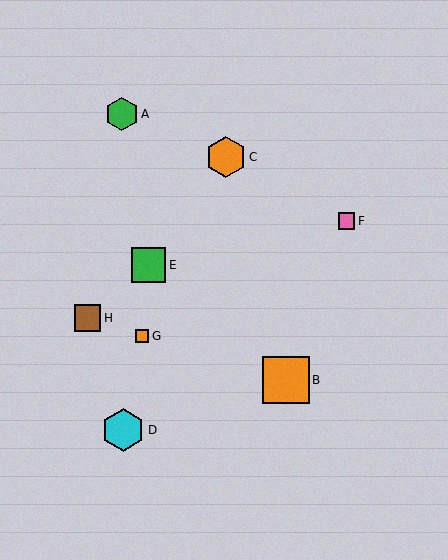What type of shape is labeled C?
Shape C is an orange hexagon.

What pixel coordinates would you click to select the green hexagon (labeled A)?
Click at (122, 114) to select the green hexagon A.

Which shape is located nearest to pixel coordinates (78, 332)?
The brown square (labeled H) at (87, 318) is nearest to that location.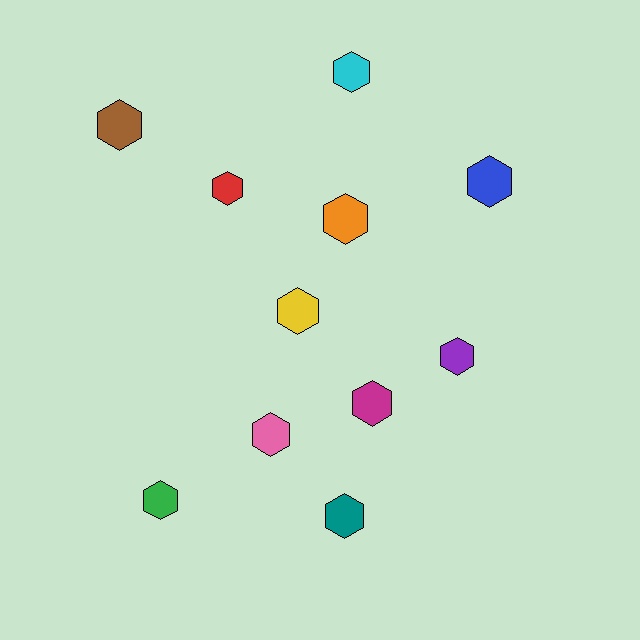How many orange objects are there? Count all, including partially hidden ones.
There is 1 orange object.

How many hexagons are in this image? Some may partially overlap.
There are 11 hexagons.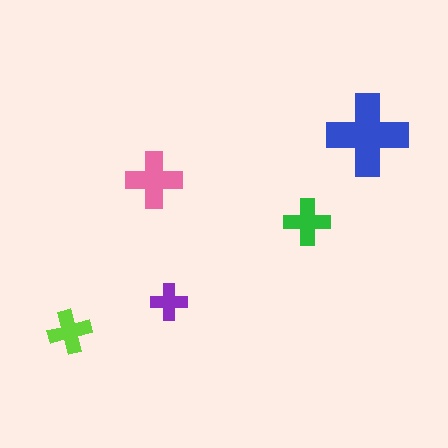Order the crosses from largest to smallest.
the blue one, the pink one, the green one, the lime one, the purple one.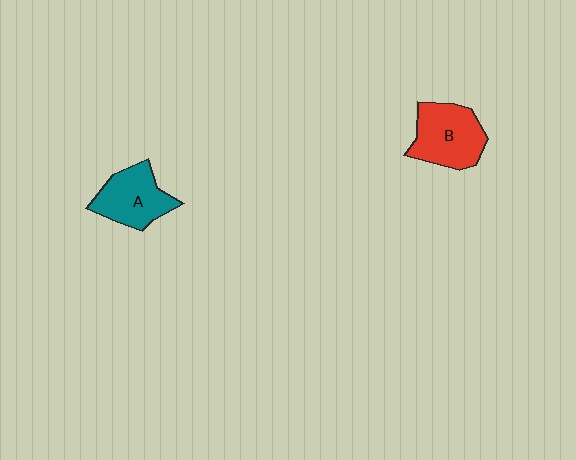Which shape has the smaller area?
Shape A (teal).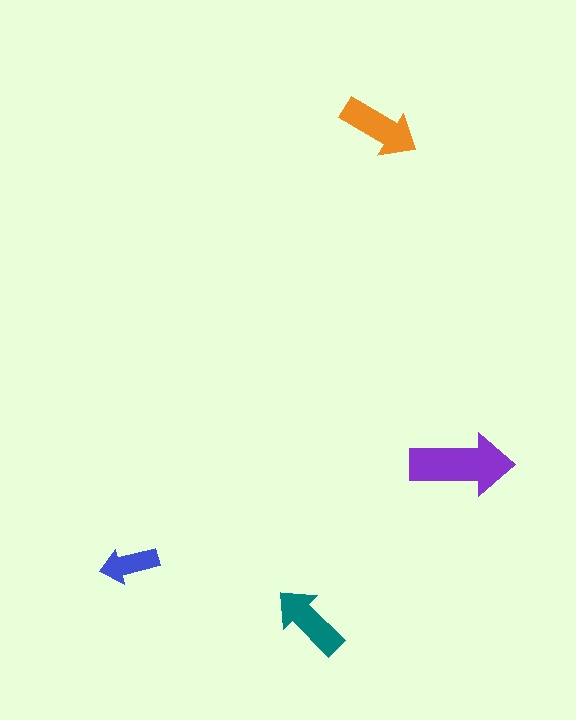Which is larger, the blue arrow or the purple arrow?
The purple one.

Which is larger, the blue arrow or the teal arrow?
The teal one.